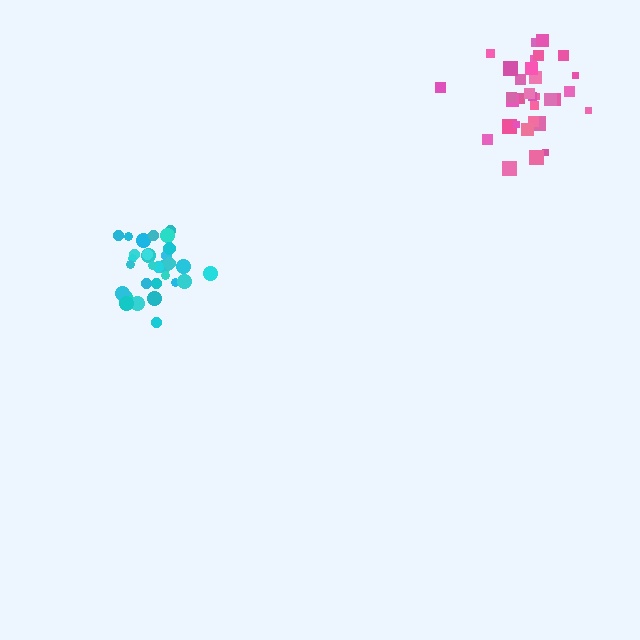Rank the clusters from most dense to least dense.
cyan, pink.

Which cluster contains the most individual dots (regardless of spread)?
Pink (32).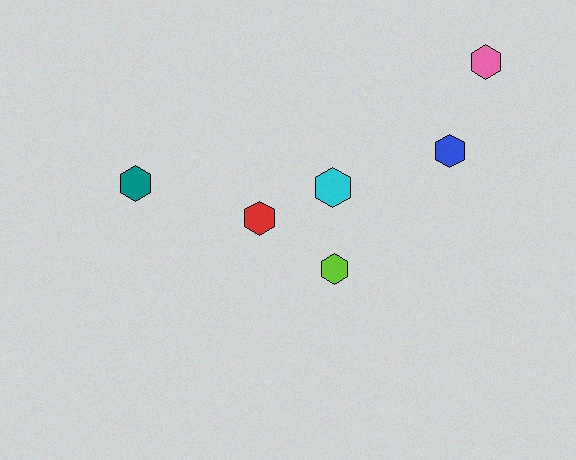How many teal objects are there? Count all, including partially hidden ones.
There is 1 teal object.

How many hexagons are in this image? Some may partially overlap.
There are 6 hexagons.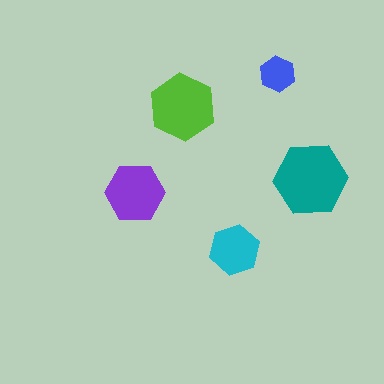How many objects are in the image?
There are 5 objects in the image.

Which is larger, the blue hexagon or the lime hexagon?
The lime one.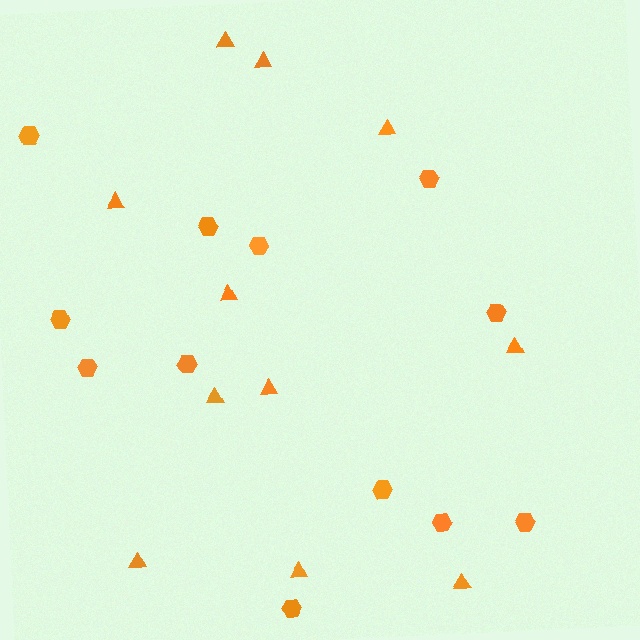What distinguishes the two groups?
There are 2 groups: one group of triangles (11) and one group of hexagons (12).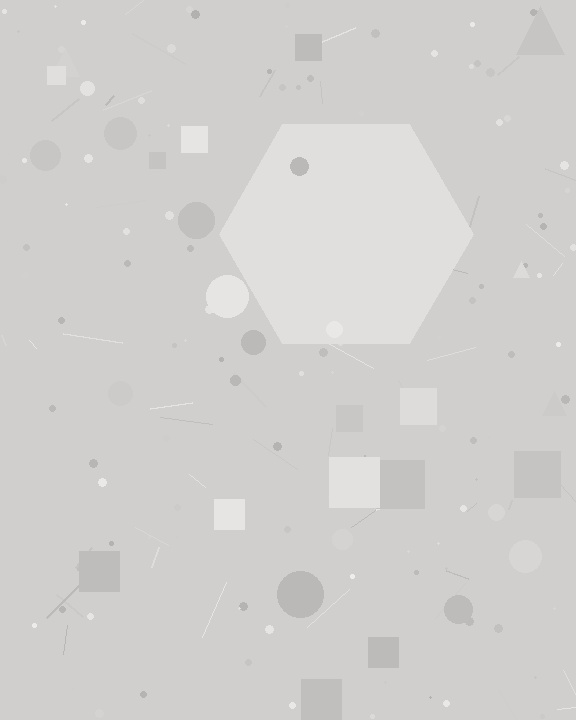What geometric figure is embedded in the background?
A hexagon is embedded in the background.